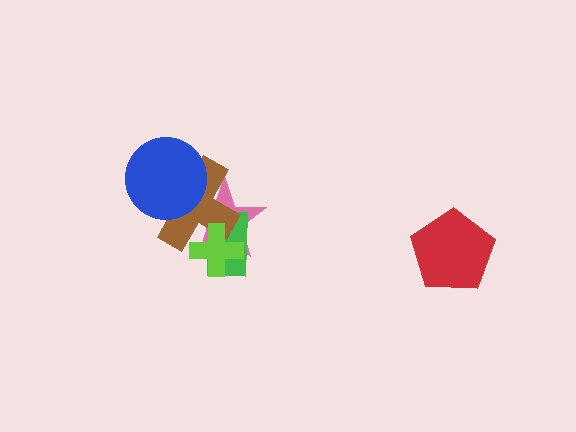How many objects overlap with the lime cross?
3 objects overlap with the lime cross.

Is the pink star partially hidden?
Yes, it is partially covered by another shape.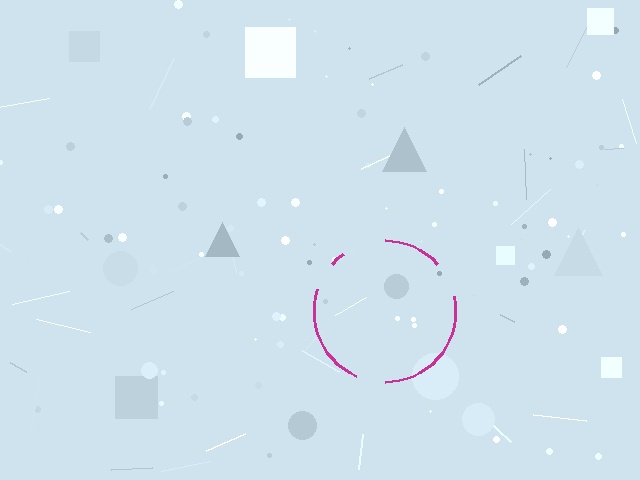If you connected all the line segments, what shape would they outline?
They would outline a circle.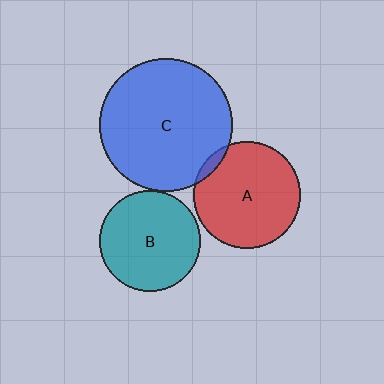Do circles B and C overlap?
Yes.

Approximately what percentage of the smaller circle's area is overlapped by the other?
Approximately 5%.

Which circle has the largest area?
Circle C (blue).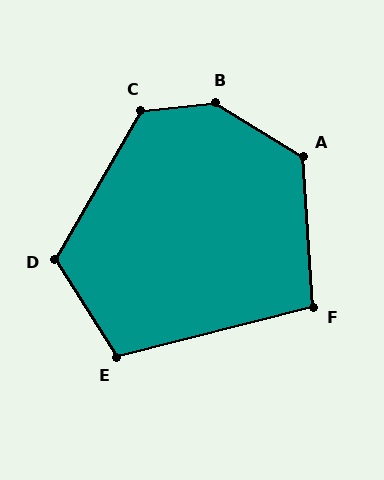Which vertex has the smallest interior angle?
F, at approximately 100 degrees.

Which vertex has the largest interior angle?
B, at approximately 143 degrees.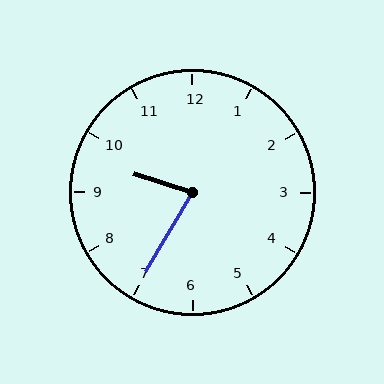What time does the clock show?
9:35.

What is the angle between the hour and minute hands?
Approximately 78 degrees.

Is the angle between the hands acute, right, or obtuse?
It is acute.